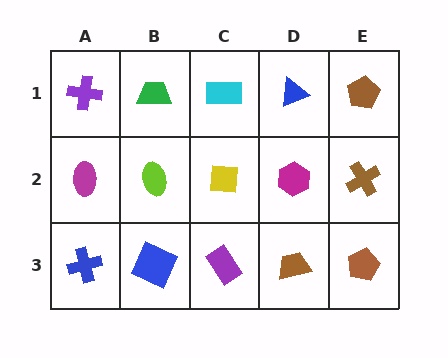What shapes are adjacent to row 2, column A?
A purple cross (row 1, column A), a blue cross (row 3, column A), a lime ellipse (row 2, column B).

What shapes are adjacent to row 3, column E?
A brown cross (row 2, column E), a brown trapezoid (row 3, column D).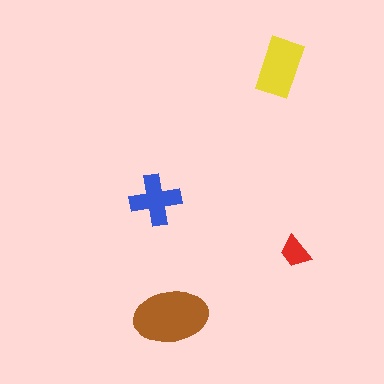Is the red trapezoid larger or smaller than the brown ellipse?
Smaller.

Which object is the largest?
The brown ellipse.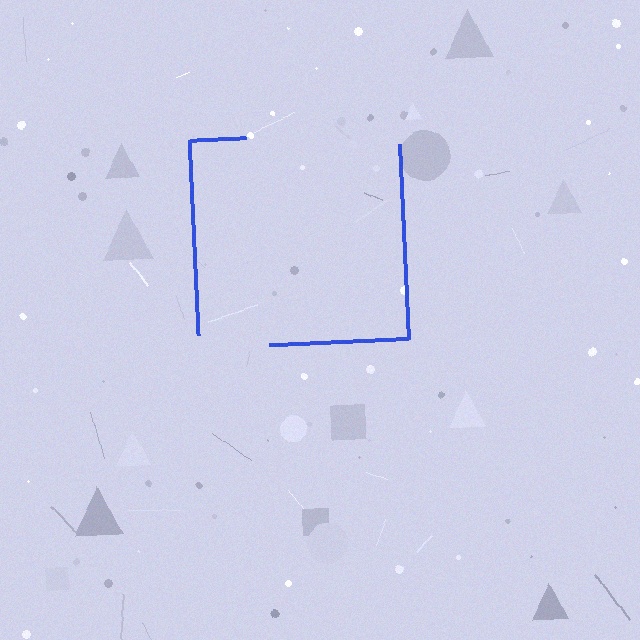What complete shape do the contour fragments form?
The contour fragments form a square.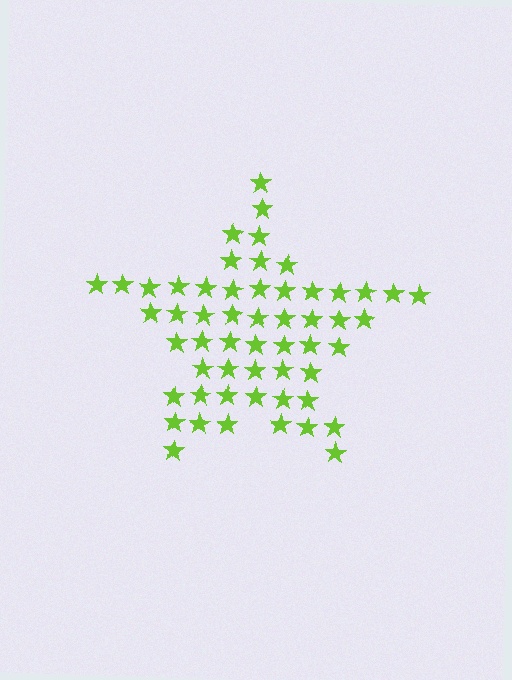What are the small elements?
The small elements are stars.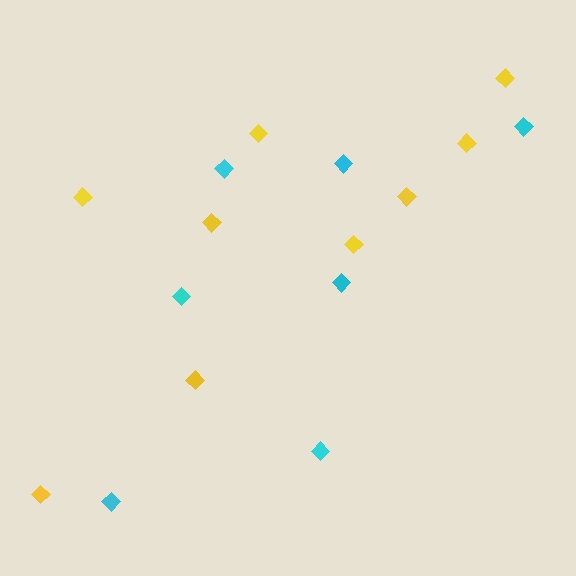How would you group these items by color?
There are 2 groups: one group of yellow diamonds (9) and one group of cyan diamonds (7).